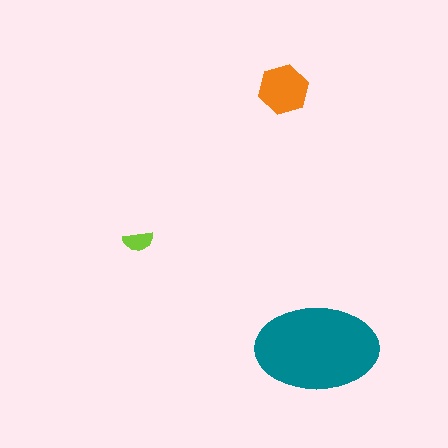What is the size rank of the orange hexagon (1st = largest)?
2nd.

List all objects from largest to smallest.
The teal ellipse, the orange hexagon, the lime semicircle.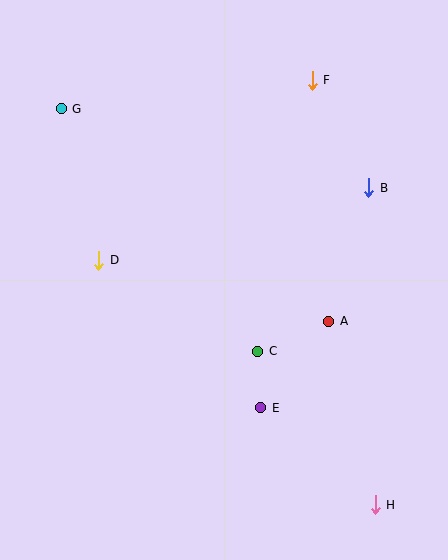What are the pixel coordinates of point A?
Point A is at (329, 321).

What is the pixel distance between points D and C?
The distance between D and C is 183 pixels.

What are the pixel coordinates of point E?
Point E is at (261, 408).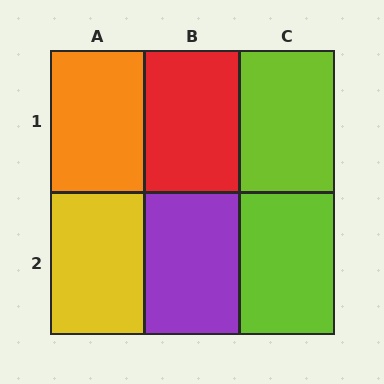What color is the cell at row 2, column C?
Lime.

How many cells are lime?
2 cells are lime.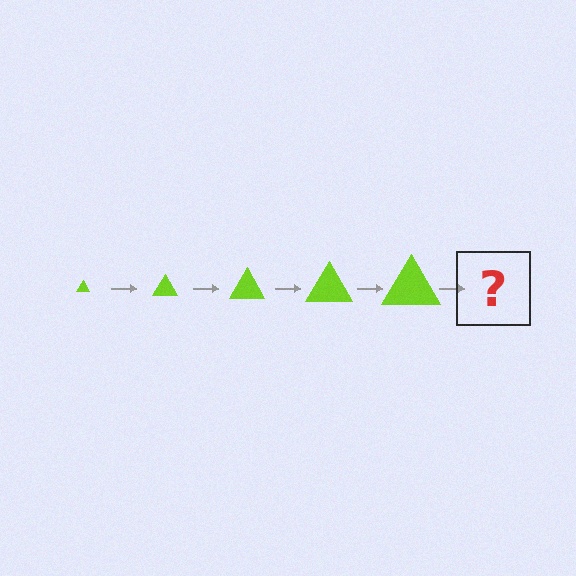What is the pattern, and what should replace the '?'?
The pattern is that the triangle gets progressively larger each step. The '?' should be a lime triangle, larger than the previous one.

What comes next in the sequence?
The next element should be a lime triangle, larger than the previous one.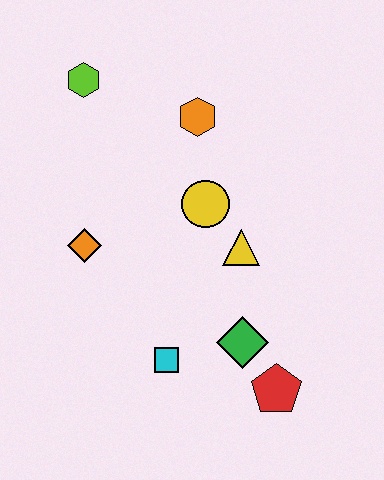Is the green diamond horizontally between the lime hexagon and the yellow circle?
No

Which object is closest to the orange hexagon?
The yellow circle is closest to the orange hexagon.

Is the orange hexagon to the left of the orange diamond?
No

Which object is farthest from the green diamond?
The lime hexagon is farthest from the green diamond.